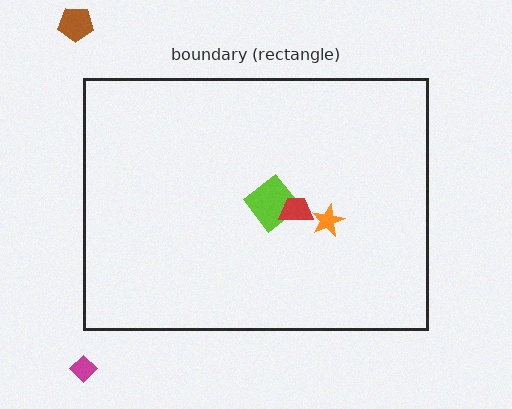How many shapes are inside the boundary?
3 inside, 2 outside.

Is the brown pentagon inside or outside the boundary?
Outside.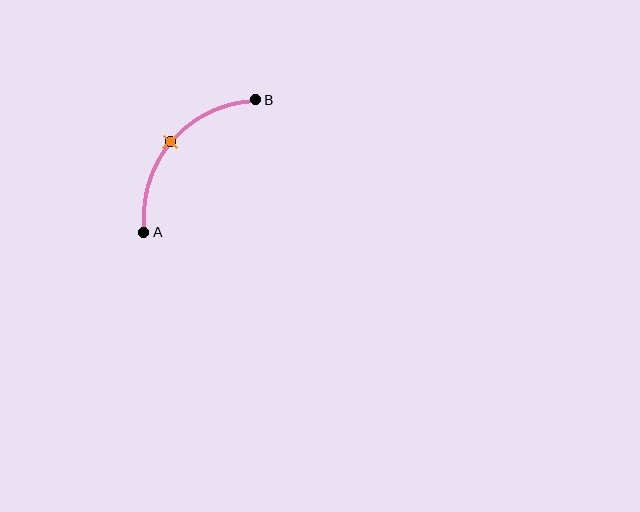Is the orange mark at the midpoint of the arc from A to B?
Yes. The orange mark lies on the arc at equal arc-length from both A and B — it is the arc midpoint.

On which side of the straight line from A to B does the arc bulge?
The arc bulges above and to the left of the straight line connecting A and B.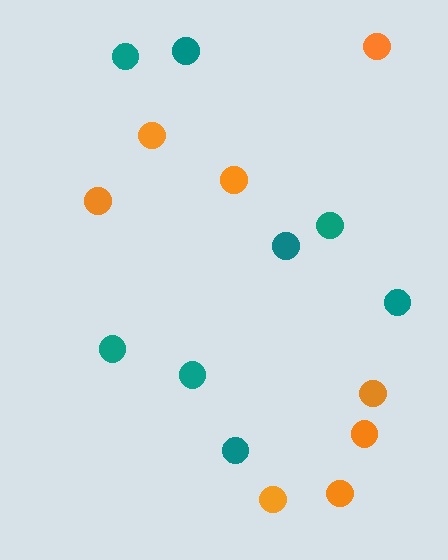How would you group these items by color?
There are 2 groups: one group of orange circles (8) and one group of teal circles (8).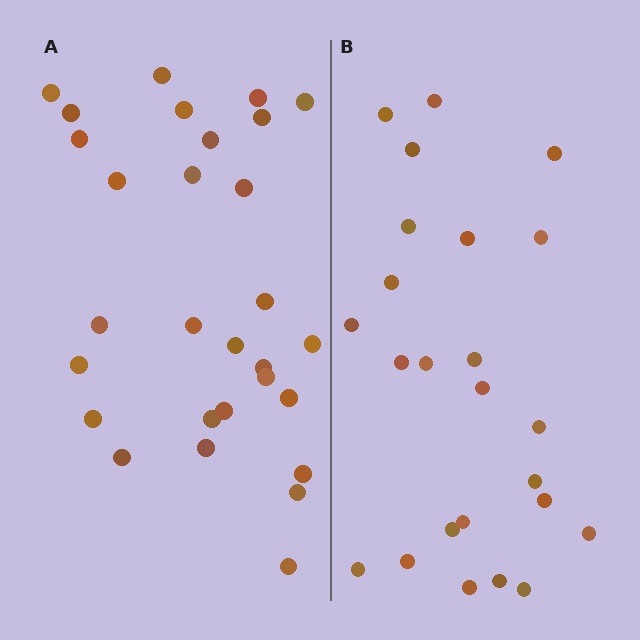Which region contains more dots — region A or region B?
Region A (the left region) has more dots.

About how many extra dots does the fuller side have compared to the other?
Region A has about 5 more dots than region B.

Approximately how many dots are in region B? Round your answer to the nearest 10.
About 20 dots. (The exact count is 24, which rounds to 20.)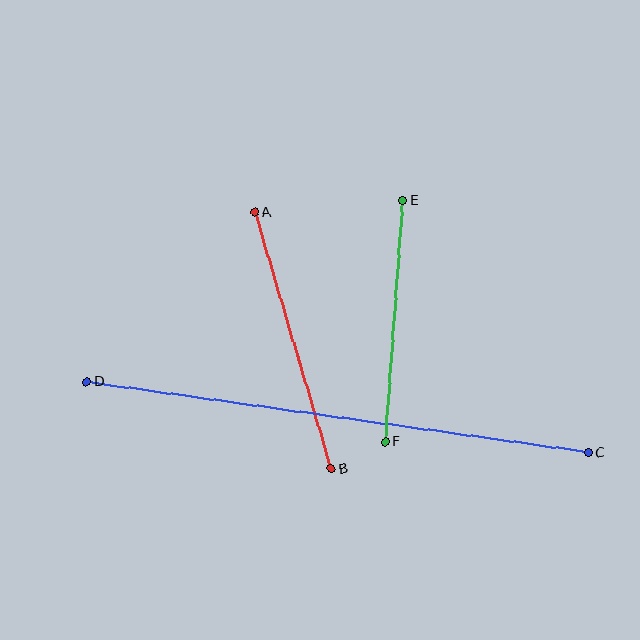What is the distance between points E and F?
The distance is approximately 242 pixels.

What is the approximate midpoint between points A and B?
The midpoint is at approximately (293, 341) pixels.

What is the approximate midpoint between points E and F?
The midpoint is at approximately (394, 321) pixels.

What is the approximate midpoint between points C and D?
The midpoint is at approximately (338, 417) pixels.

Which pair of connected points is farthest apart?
Points C and D are farthest apart.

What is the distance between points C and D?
The distance is approximately 506 pixels.